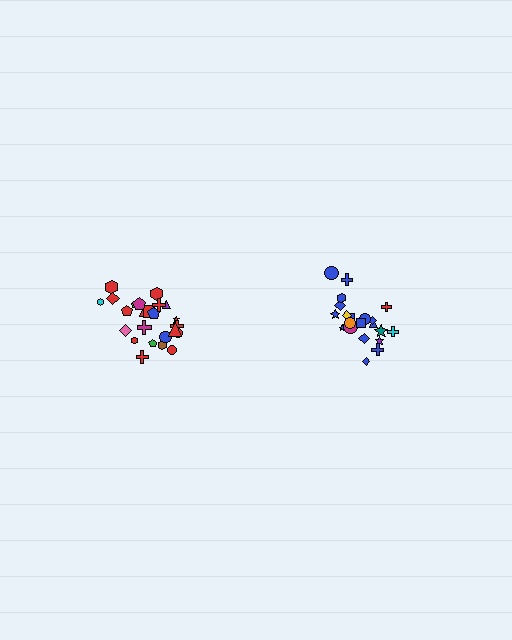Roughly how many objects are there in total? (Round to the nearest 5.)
Roughly 45 objects in total.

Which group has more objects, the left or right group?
The left group.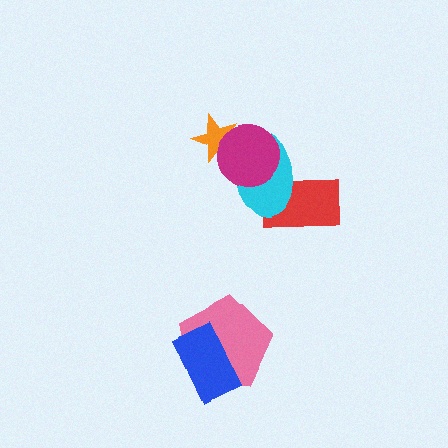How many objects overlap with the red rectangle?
1 object overlaps with the red rectangle.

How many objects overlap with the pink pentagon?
1 object overlaps with the pink pentagon.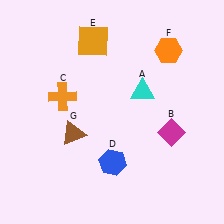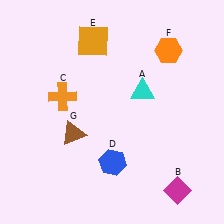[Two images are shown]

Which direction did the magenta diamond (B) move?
The magenta diamond (B) moved down.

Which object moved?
The magenta diamond (B) moved down.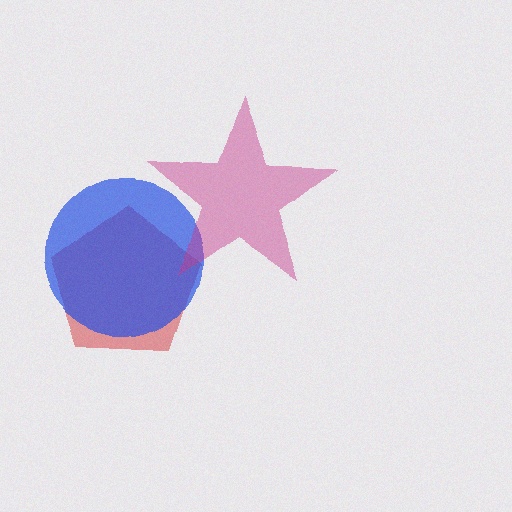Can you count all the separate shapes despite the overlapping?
Yes, there are 3 separate shapes.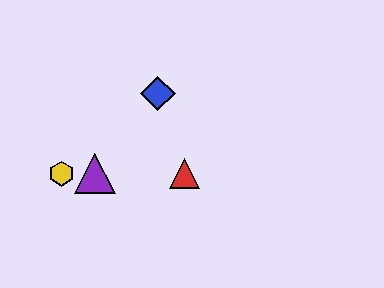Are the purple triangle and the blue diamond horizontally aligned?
No, the purple triangle is at y≈174 and the blue diamond is at y≈94.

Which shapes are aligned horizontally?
The red triangle, the green hexagon, the yellow hexagon, the purple triangle are aligned horizontally.